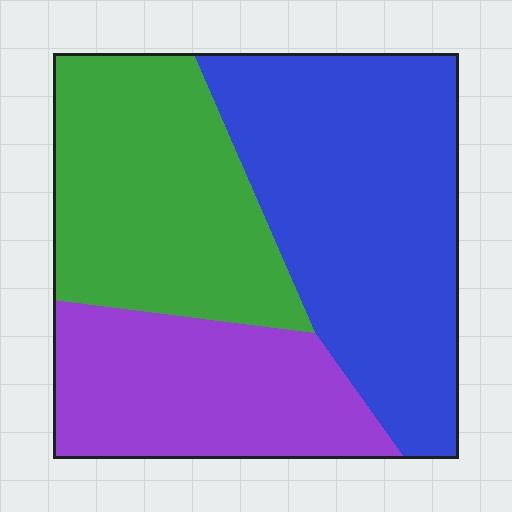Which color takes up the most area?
Blue, at roughly 40%.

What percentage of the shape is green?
Green takes up about one third (1/3) of the shape.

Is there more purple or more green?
Green.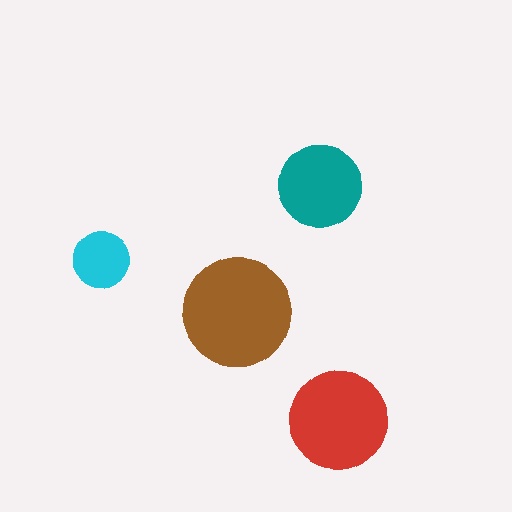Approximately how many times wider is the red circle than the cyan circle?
About 2 times wider.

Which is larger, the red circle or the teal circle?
The red one.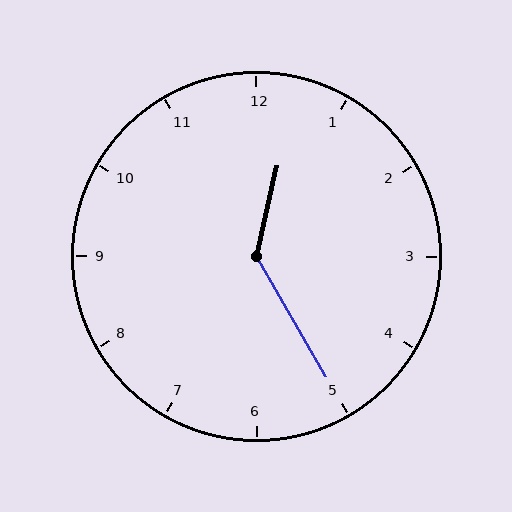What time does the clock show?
12:25.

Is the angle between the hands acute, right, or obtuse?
It is obtuse.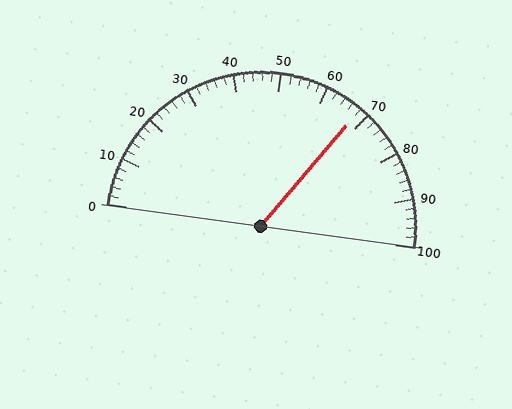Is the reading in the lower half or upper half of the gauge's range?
The reading is in the upper half of the range (0 to 100).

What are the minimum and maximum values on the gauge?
The gauge ranges from 0 to 100.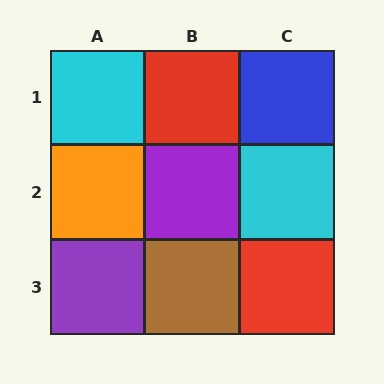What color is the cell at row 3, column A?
Purple.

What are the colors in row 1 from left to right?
Cyan, red, blue.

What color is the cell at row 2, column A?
Orange.